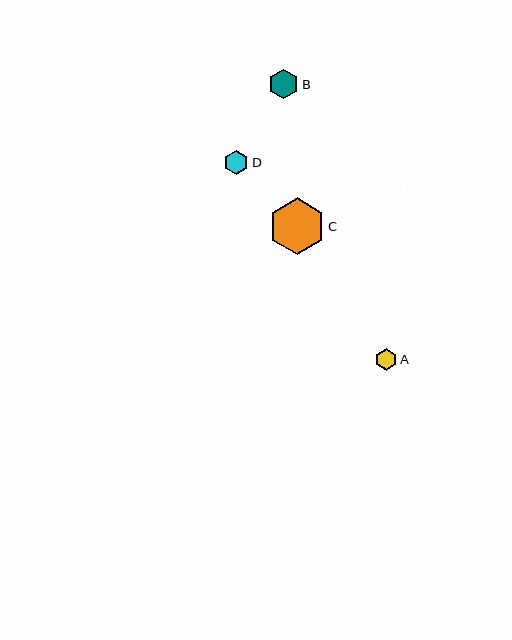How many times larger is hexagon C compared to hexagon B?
Hexagon C is approximately 1.9 times the size of hexagon B.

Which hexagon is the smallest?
Hexagon A is the smallest with a size of approximately 22 pixels.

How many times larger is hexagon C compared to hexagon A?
Hexagon C is approximately 2.6 times the size of hexagon A.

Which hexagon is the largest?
Hexagon C is the largest with a size of approximately 56 pixels.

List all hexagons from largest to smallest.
From largest to smallest: C, B, D, A.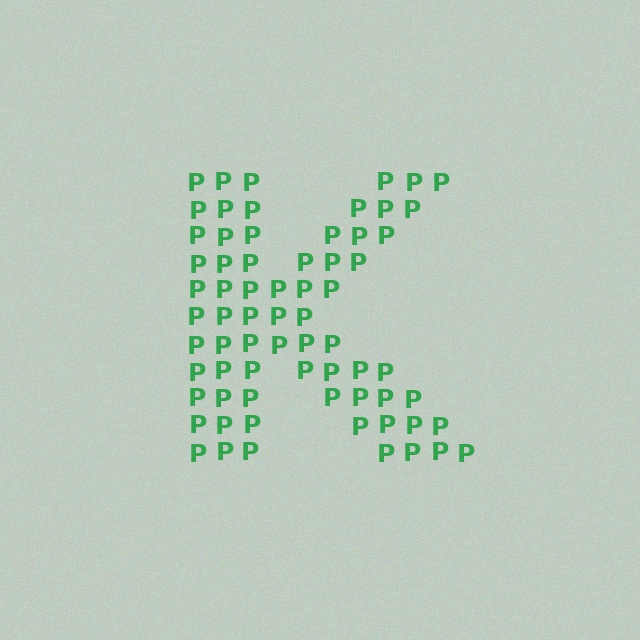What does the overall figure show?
The overall figure shows the letter K.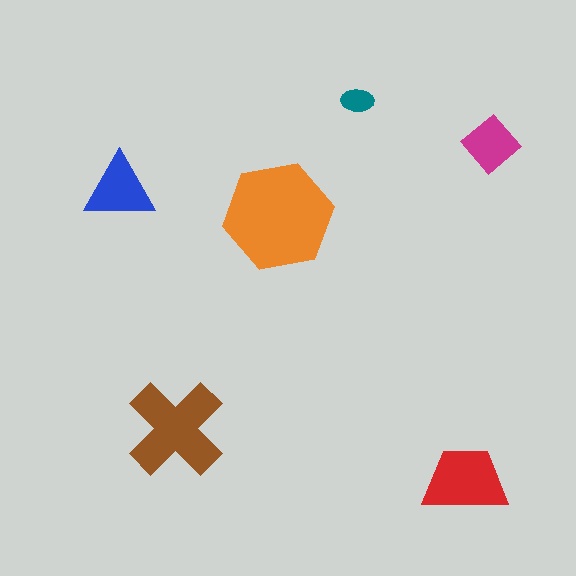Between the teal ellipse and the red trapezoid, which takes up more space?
The red trapezoid.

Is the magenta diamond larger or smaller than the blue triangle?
Smaller.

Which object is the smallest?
The teal ellipse.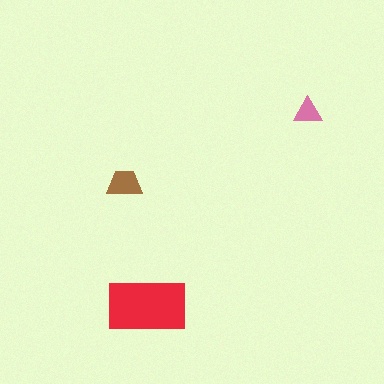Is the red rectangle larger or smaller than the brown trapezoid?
Larger.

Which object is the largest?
The red rectangle.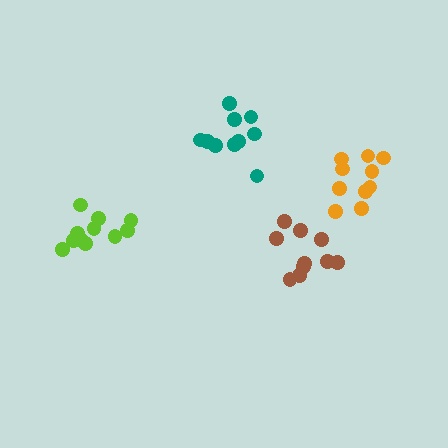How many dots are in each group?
Group 1: 10 dots, Group 2: 11 dots, Group 3: 11 dots, Group 4: 10 dots (42 total).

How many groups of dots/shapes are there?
There are 4 groups.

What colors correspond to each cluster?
The clusters are colored: orange, brown, lime, teal.